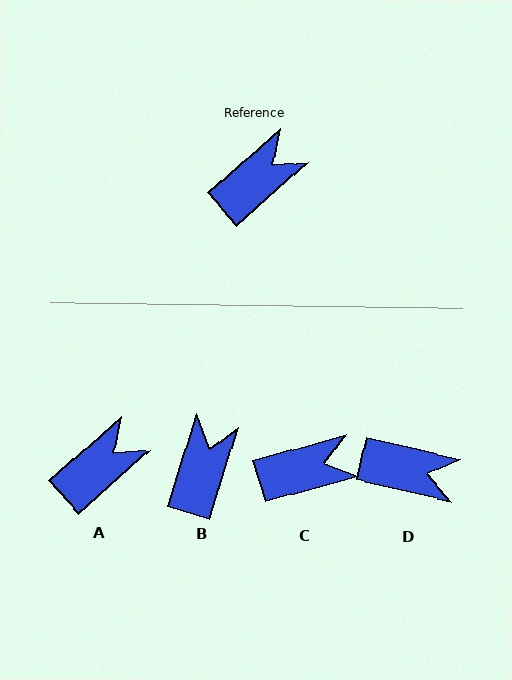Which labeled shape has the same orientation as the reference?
A.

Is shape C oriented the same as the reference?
No, it is off by about 26 degrees.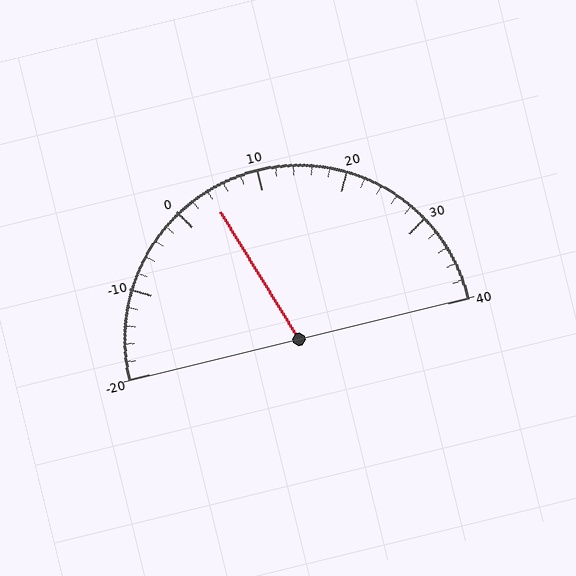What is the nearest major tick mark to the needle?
The nearest major tick mark is 0.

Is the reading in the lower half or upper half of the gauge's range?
The reading is in the lower half of the range (-20 to 40).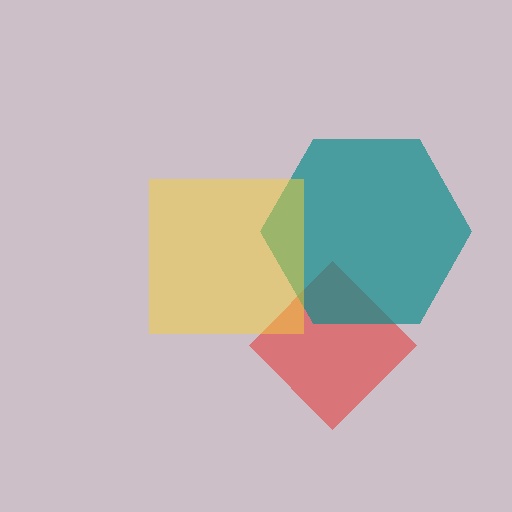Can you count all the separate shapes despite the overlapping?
Yes, there are 3 separate shapes.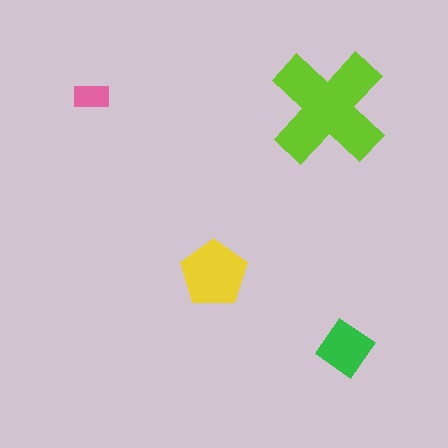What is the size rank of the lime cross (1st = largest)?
1st.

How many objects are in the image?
There are 4 objects in the image.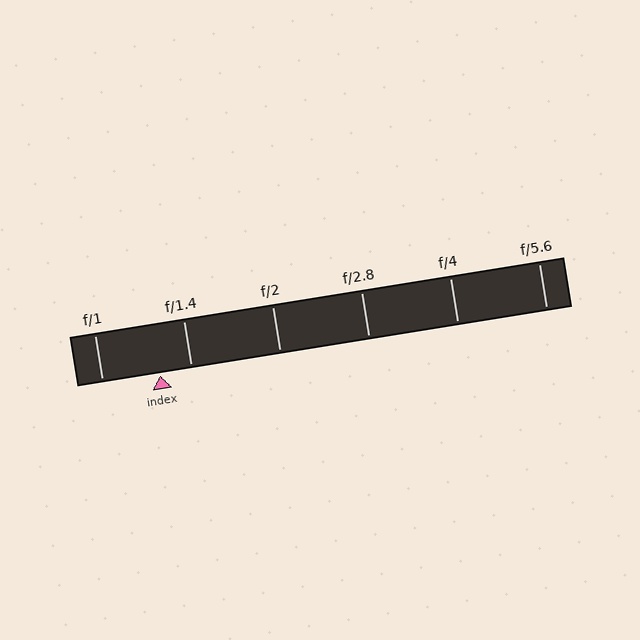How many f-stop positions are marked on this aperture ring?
There are 6 f-stop positions marked.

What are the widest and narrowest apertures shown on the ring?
The widest aperture shown is f/1 and the narrowest is f/5.6.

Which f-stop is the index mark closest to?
The index mark is closest to f/1.4.